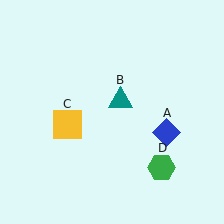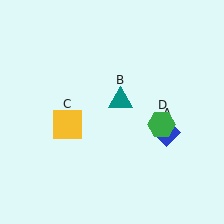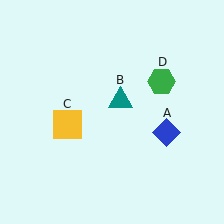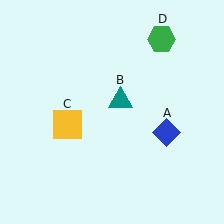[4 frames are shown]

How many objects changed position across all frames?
1 object changed position: green hexagon (object D).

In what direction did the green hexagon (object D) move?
The green hexagon (object D) moved up.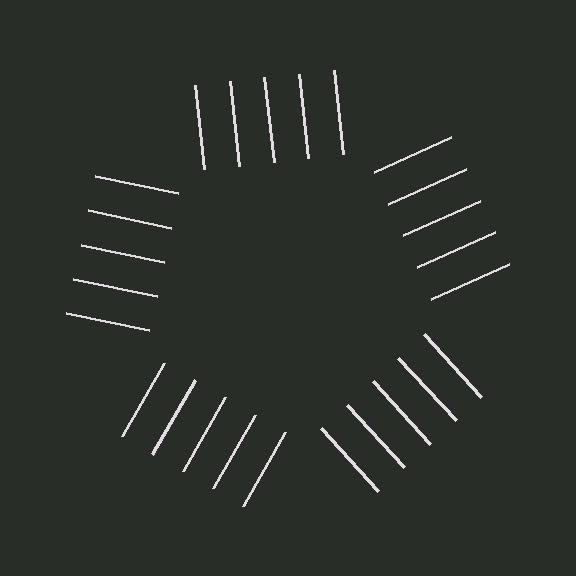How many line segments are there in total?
25 — 5 along each of the 5 edges.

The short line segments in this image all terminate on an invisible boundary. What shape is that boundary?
An illusory pentagon — the line segments terminate on its edges but no continuous stroke is drawn.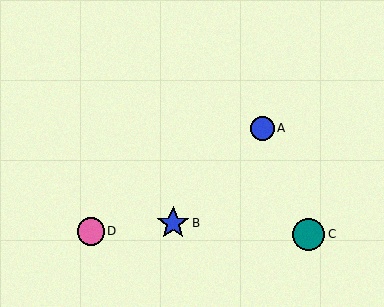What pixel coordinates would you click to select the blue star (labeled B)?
Click at (173, 223) to select the blue star B.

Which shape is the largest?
The blue star (labeled B) is the largest.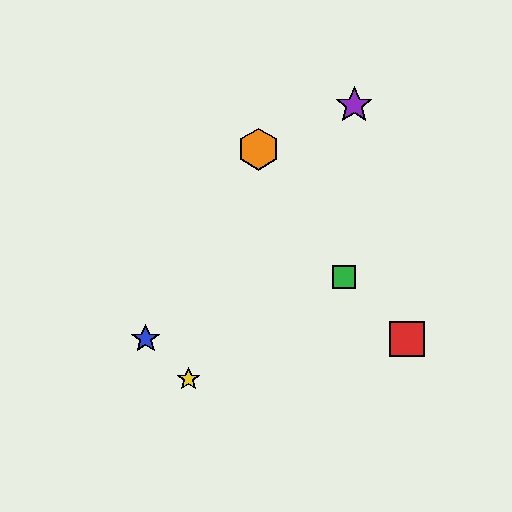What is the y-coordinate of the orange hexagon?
The orange hexagon is at y≈149.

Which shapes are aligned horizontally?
The red square, the blue star are aligned horizontally.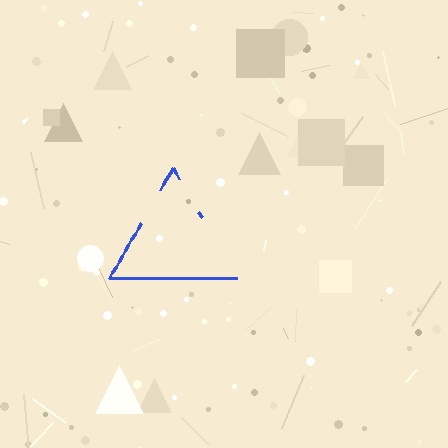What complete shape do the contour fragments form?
The contour fragments form a triangle.